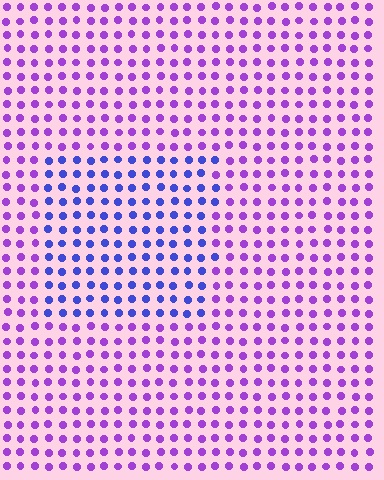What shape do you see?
I see a rectangle.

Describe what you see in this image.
The image is filled with small purple elements in a uniform arrangement. A rectangle-shaped region is visible where the elements are tinted to a slightly different hue, forming a subtle color boundary.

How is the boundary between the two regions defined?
The boundary is defined purely by a slight shift in hue (about 43 degrees). Spacing, size, and orientation are identical on both sides.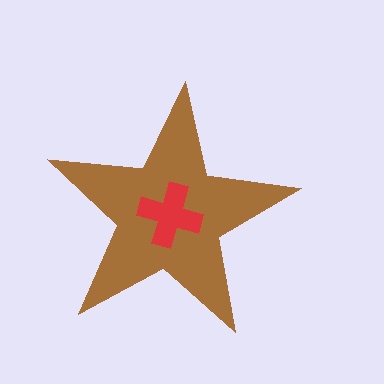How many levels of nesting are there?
2.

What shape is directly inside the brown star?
The red cross.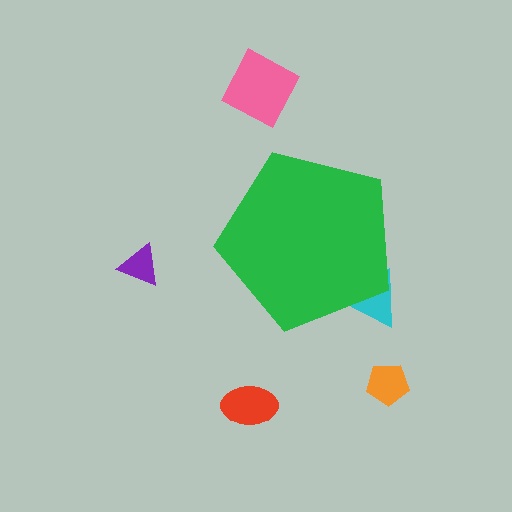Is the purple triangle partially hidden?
No, the purple triangle is fully visible.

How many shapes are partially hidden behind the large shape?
1 shape is partially hidden.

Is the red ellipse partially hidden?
No, the red ellipse is fully visible.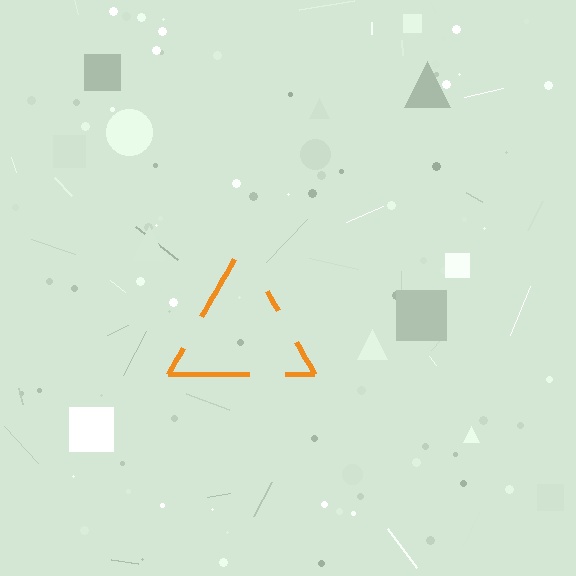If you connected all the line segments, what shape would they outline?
They would outline a triangle.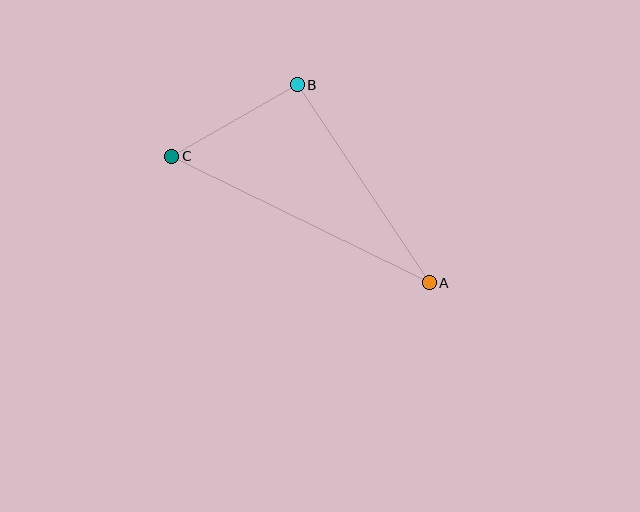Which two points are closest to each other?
Points B and C are closest to each other.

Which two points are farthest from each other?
Points A and C are farthest from each other.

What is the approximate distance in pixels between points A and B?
The distance between A and B is approximately 238 pixels.